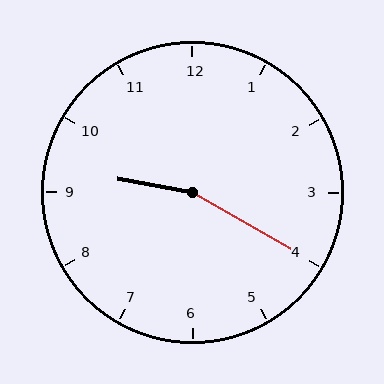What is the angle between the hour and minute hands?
Approximately 160 degrees.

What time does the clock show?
9:20.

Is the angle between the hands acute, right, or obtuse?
It is obtuse.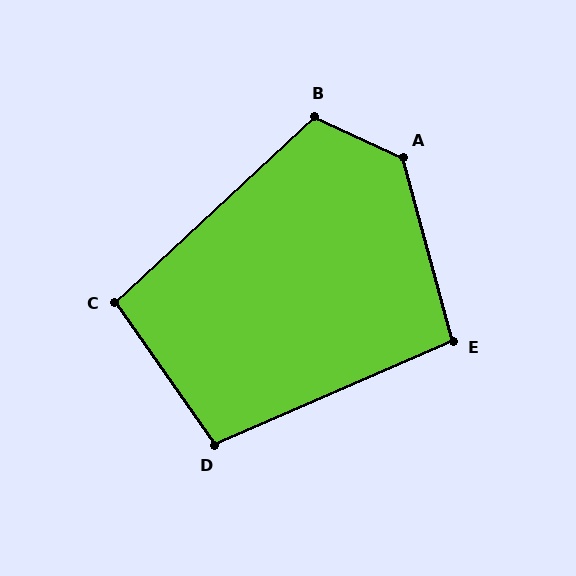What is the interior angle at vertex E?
Approximately 98 degrees (obtuse).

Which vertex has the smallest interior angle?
C, at approximately 98 degrees.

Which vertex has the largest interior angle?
A, at approximately 130 degrees.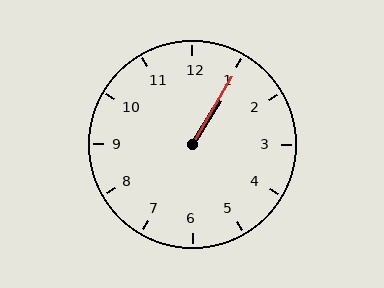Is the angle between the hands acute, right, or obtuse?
It is acute.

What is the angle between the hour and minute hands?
Approximately 2 degrees.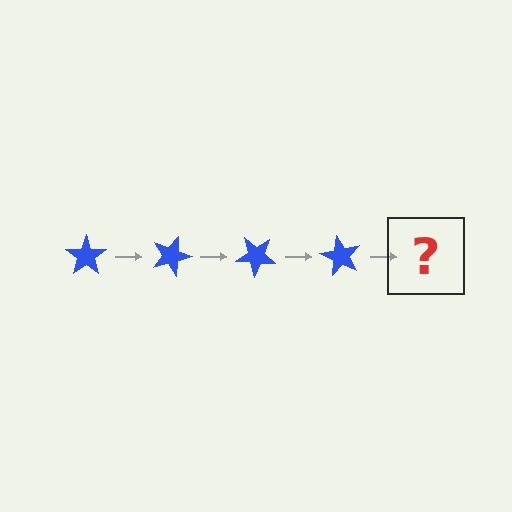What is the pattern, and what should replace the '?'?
The pattern is that the star rotates 20 degrees each step. The '?' should be a blue star rotated 80 degrees.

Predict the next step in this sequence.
The next step is a blue star rotated 80 degrees.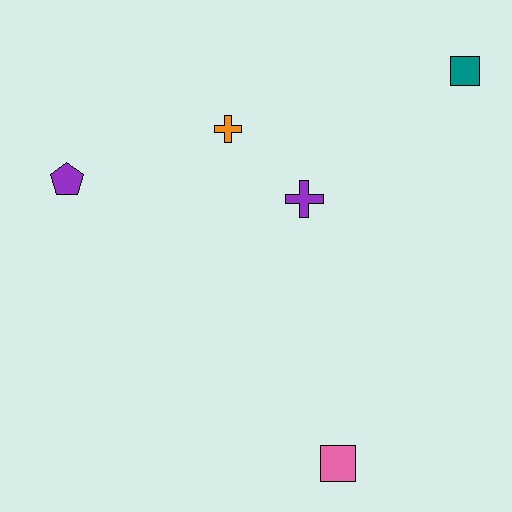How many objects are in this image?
There are 5 objects.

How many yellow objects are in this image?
There are no yellow objects.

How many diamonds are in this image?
There are no diamonds.